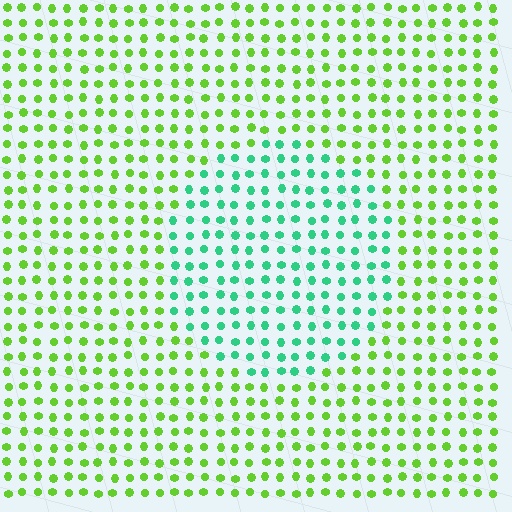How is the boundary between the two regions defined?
The boundary is defined purely by a slight shift in hue (about 53 degrees). Spacing, size, and orientation are identical on both sides.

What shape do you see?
I see a circle.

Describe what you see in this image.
The image is filled with small lime elements in a uniform arrangement. A circle-shaped region is visible where the elements are tinted to a slightly different hue, forming a subtle color boundary.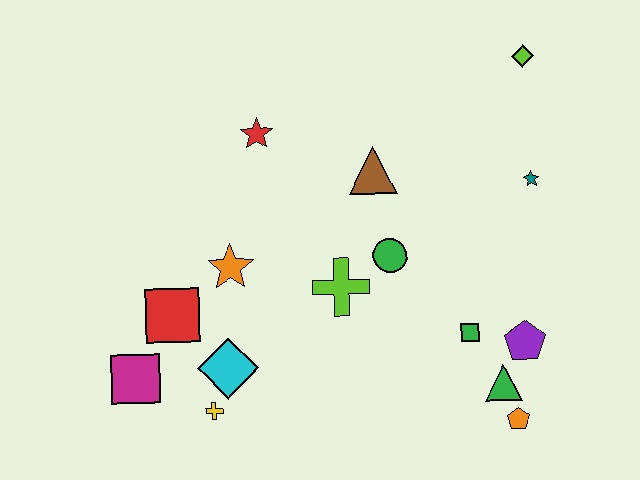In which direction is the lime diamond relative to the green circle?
The lime diamond is above the green circle.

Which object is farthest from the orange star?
The lime diamond is farthest from the orange star.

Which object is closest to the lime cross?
The green circle is closest to the lime cross.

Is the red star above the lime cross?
Yes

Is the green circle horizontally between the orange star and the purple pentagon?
Yes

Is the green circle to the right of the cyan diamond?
Yes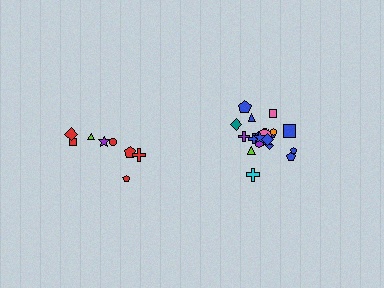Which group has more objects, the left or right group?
The right group.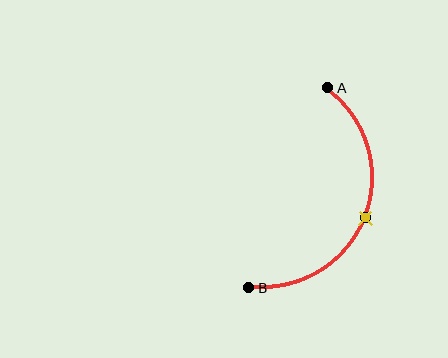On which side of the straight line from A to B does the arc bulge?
The arc bulges to the right of the straight line connecting A and B.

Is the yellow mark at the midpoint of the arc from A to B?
Yes. The yellow mark lies on the arc at equal arc-length from both A and B — it is the arc midpoint.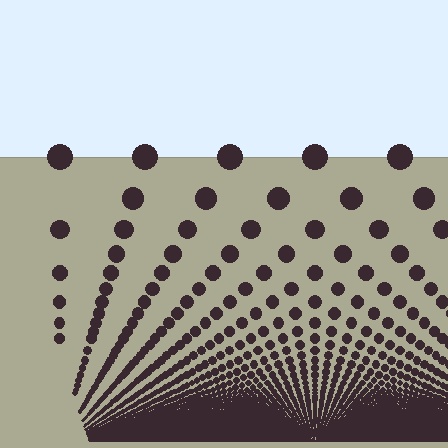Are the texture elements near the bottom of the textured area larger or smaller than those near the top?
Smaller. The gradient is inverted — elements near the bottom are smaller and denser.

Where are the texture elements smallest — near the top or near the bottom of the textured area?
Near the bottom.